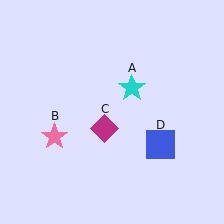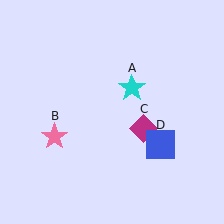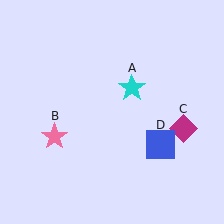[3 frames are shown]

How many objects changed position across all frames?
1 object changed position: magenta diamond (object C).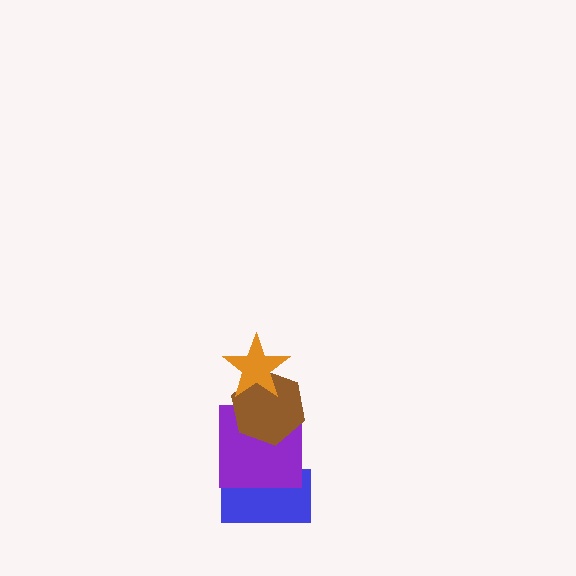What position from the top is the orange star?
The orange star is 1st from the top.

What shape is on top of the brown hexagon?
The orange star is on top of the brown hexagon.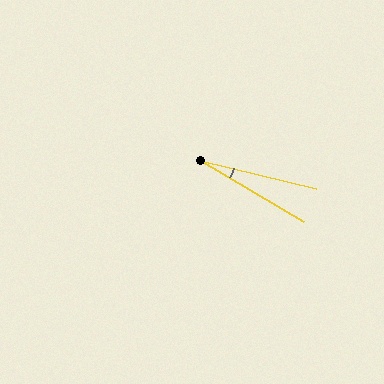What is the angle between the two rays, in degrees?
Approximately 17 degrees.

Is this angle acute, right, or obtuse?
It is acute.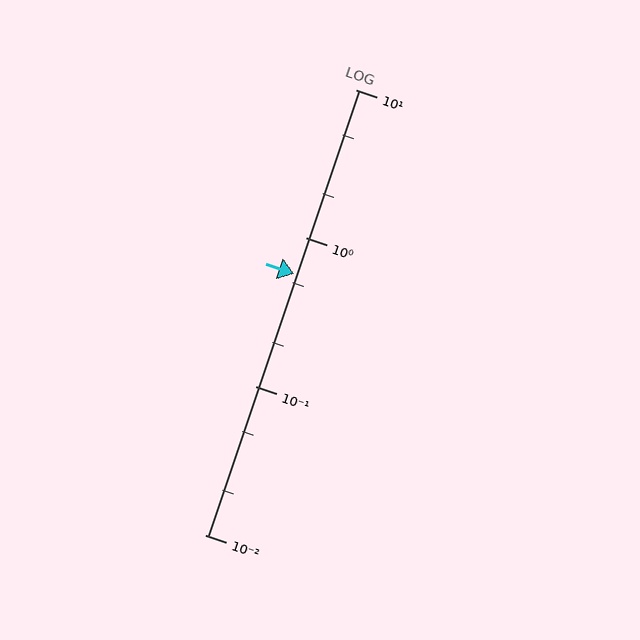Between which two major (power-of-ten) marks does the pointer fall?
The pointer is between 0.1 and 1.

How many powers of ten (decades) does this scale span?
The scale spans 3 decades, from 0.01 to 10.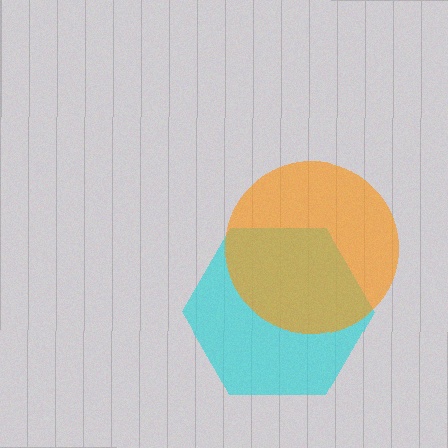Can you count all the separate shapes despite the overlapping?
Yes, there are 2 separate shapes.